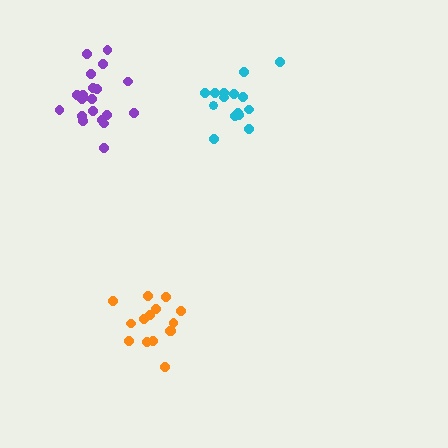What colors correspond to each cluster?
The clusters are colored: cyan, purple, orange.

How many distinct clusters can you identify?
There are 3 distinct clusters.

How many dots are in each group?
Group 1: 15 dots, Group 2: 20 dots, Group 3: 15 dots (50 total).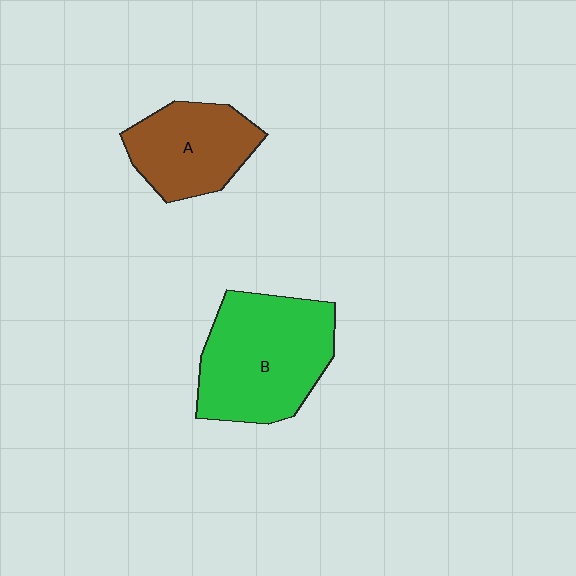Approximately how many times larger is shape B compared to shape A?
Approximately 1.5 times.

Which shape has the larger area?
Shape B (green).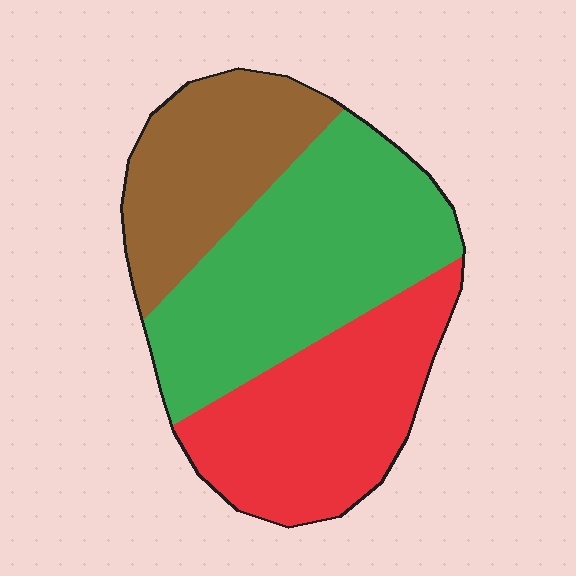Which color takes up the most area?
Green, at roughly 40%.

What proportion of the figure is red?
Red takes up between a quarter and a half of the figure.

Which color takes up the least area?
Brown, at roughly 25%.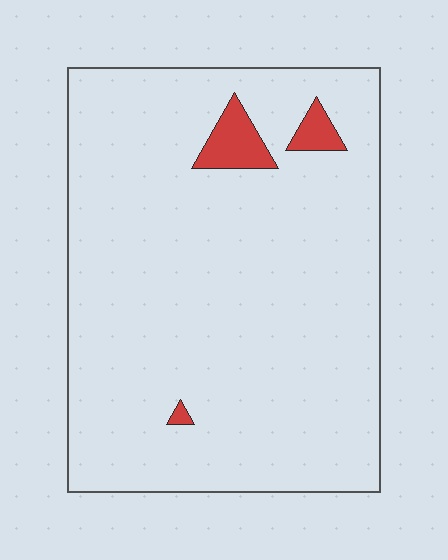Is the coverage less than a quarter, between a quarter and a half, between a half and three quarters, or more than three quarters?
Less than a quarter.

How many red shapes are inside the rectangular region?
3.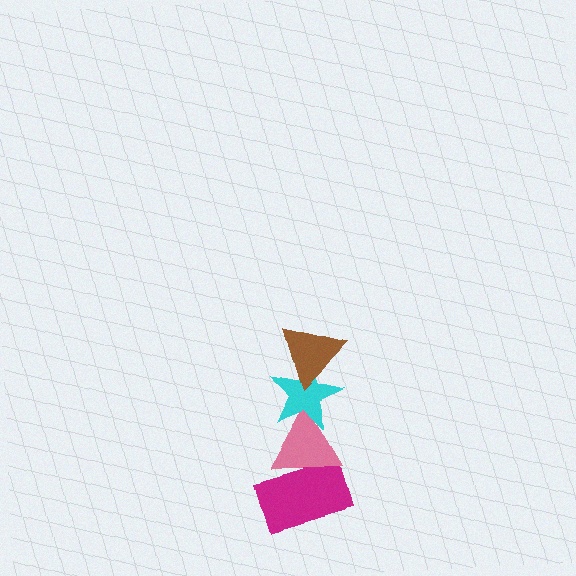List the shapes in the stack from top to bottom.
From top to bottom: the brown triangle, the cyan star, the pink triangle, the magenta rectangle.